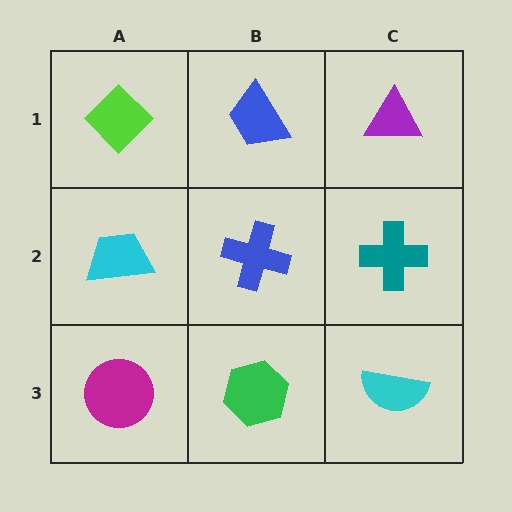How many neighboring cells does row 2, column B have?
4.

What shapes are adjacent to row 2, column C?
A purple triangle (row 1, column C), a cyan semicircle (row 3, column C), a blue cross (row 2, column B).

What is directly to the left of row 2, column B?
A cyan trapezoid.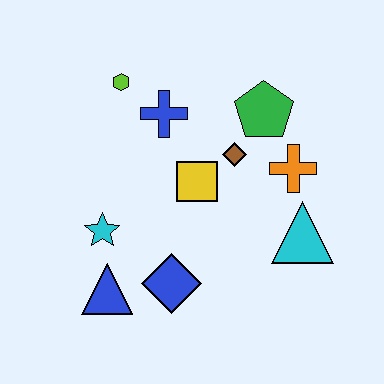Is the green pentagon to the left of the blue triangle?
No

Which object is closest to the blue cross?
The lime hexagon is closest to the blue cross.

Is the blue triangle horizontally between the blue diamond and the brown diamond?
No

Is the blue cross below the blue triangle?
No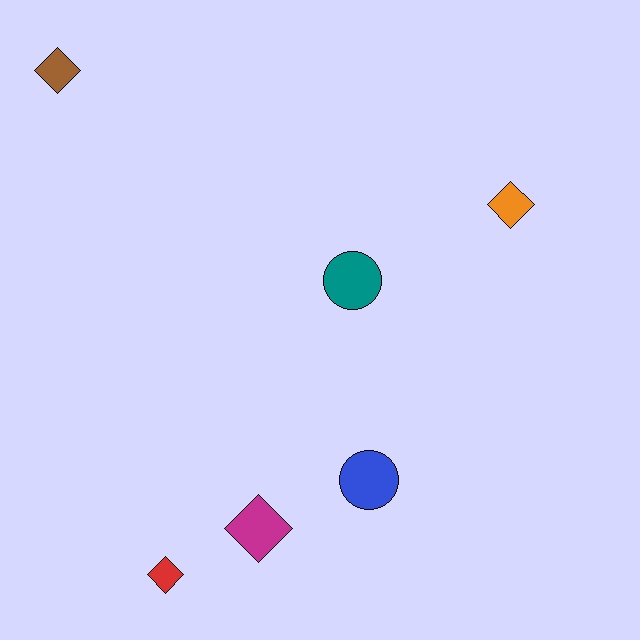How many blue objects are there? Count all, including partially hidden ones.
There is 1 blue object.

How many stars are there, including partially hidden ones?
There are no stars.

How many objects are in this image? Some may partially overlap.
There are 6 objects.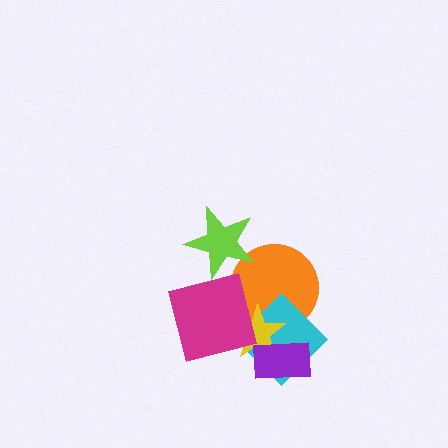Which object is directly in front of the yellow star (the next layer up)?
The purple rectangle is directly in front of the yellow star.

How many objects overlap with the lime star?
1 object overlaps with the lime star.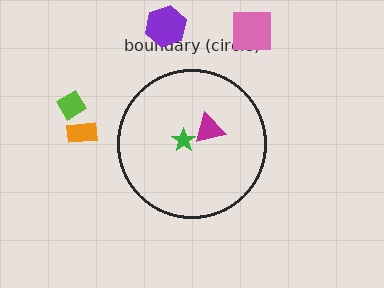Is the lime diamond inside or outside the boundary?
Outside.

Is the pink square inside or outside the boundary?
Outside.